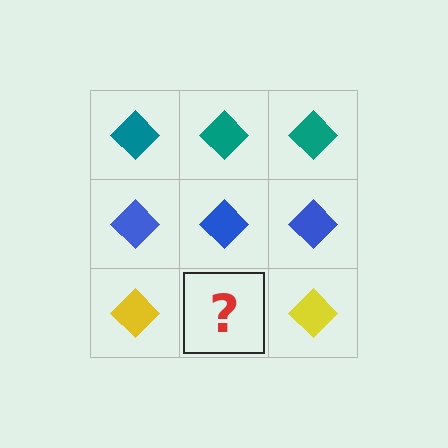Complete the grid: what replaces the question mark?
The question mark should be replaced with a yellow diamond.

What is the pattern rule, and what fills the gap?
The rule is that each row has a consistent color. The gap should be filled with a yellow diamond.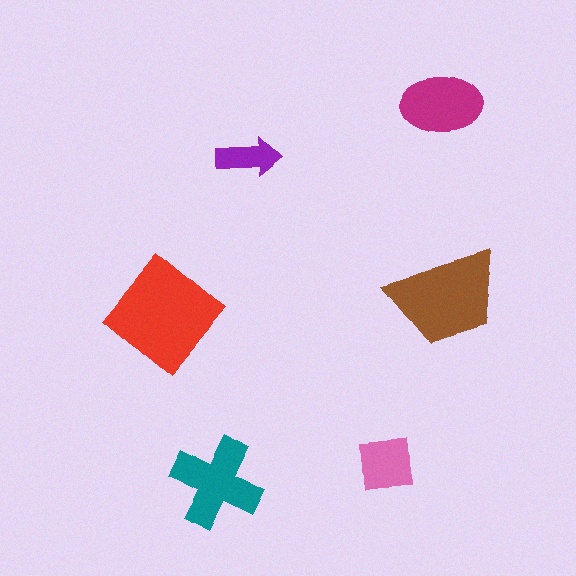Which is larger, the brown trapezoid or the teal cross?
The brown trapezoid.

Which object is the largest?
The red diamond.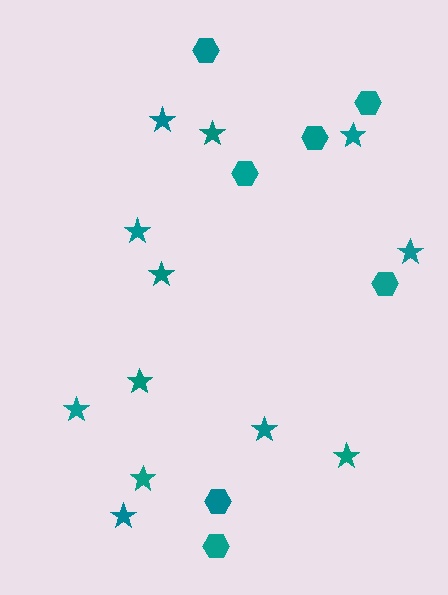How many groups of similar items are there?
There are 2 groups: one group of stars (12) and one group of hexagons (7).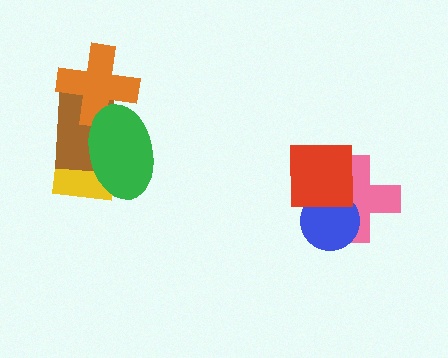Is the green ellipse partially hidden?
No, no other shape covers it.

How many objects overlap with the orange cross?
2 objects overlap with the orange cross.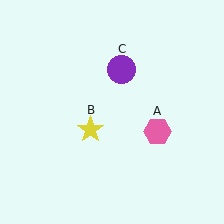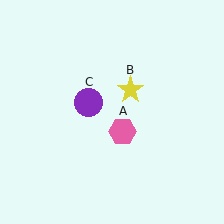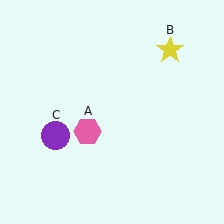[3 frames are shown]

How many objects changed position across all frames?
3 objects changed position: pink hexagon (object A), yellow star (object B), purple circle (object C).